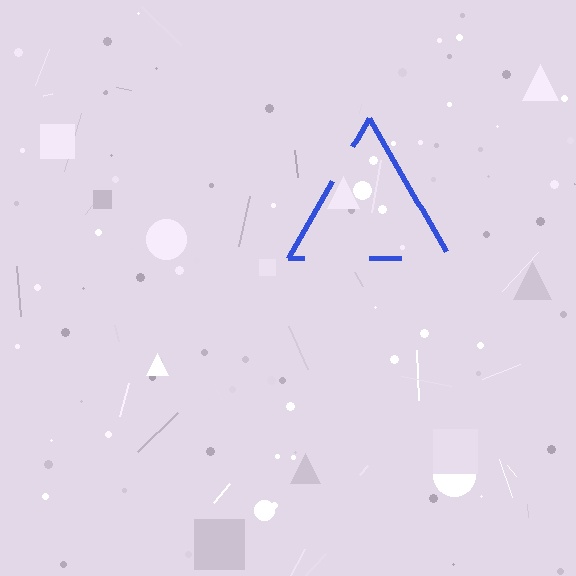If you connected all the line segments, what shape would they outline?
They would outline a triangle.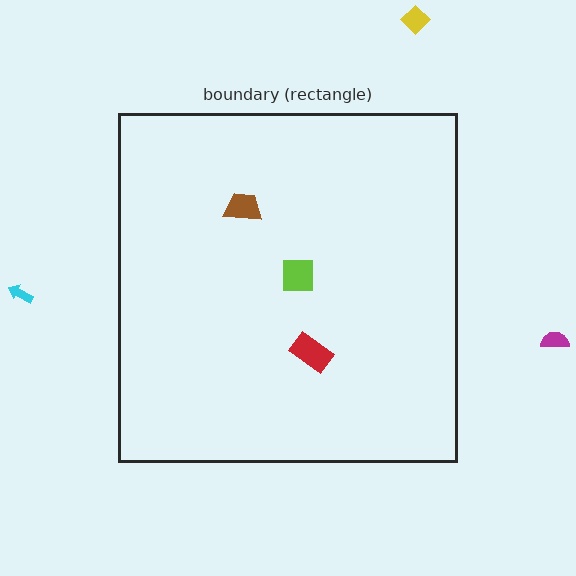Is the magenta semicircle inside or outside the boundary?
Outside.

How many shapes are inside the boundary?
3 inside, 3 outside.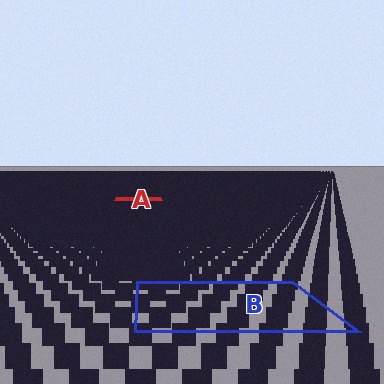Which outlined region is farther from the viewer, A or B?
Region A is farther from the viewer — the texture elements inside it appear smaller and more densely packed.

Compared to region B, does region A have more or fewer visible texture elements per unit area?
Region A has more texture elements per unit area — they are packed more densely because it is farther away.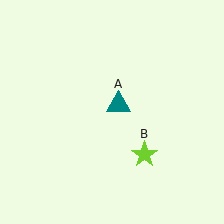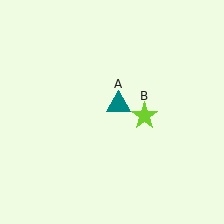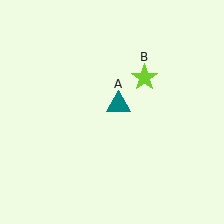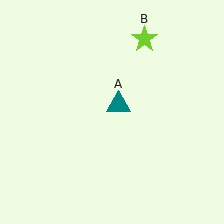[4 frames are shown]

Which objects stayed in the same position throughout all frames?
Teal triangle (object A) remained stationary.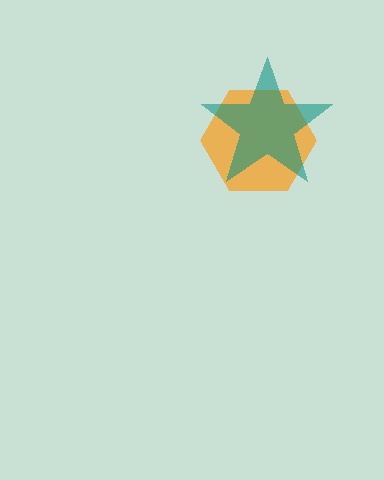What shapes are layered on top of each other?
The layered shapes are: an orange hexagon, a teal star.